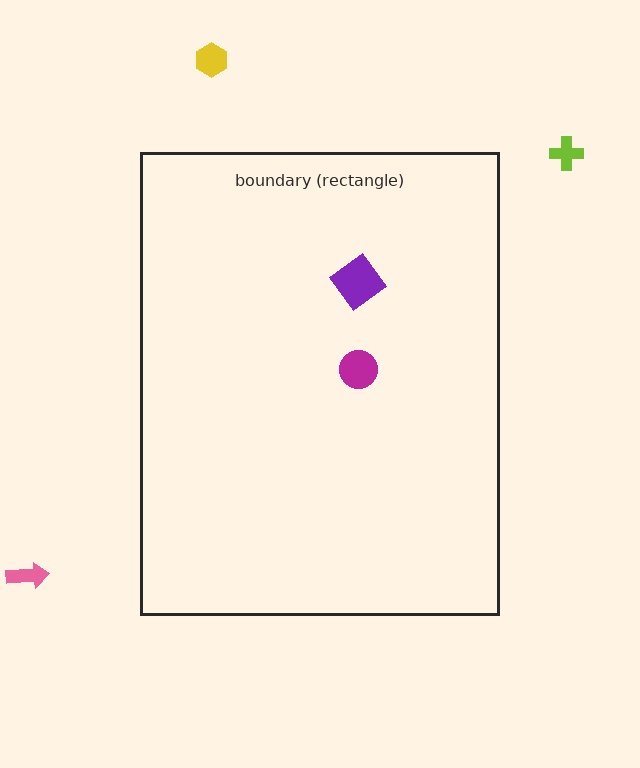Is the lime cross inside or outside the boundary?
Outside.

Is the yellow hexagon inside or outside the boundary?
Outside.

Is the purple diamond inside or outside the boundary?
Inside.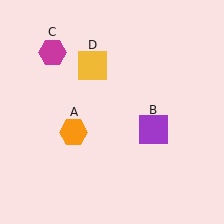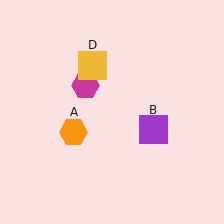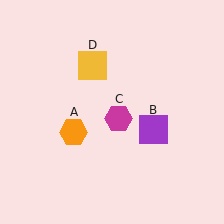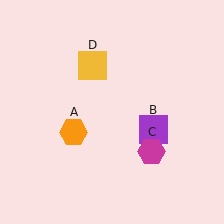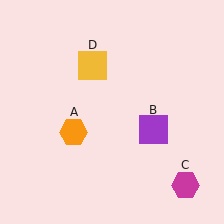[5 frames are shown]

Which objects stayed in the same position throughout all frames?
Orange hexagon (object A) and purple square (object B) and yellow square (object D) remained stationary.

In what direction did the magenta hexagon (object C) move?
The magenta hexagon (object C) moved down and to the right.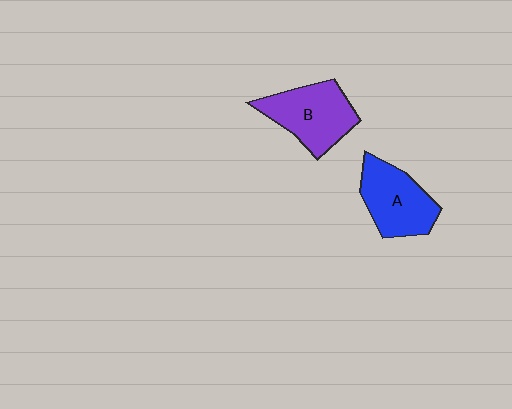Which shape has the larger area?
Shape B (purple).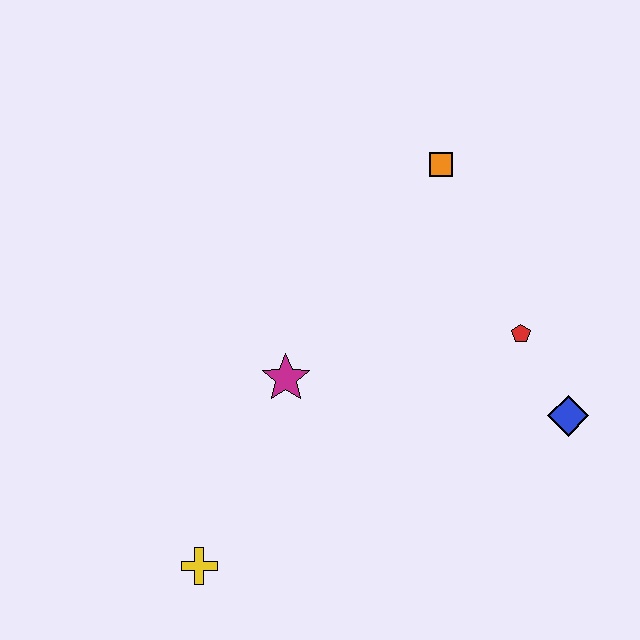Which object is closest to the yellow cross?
The magenta star is closest to the yellow cross.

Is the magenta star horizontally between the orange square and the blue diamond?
No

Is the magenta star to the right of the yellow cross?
Yes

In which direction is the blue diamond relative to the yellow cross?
The blue diamond is to the right of the yellow cross.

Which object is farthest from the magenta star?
The blue diamond is farthest from the magenta star.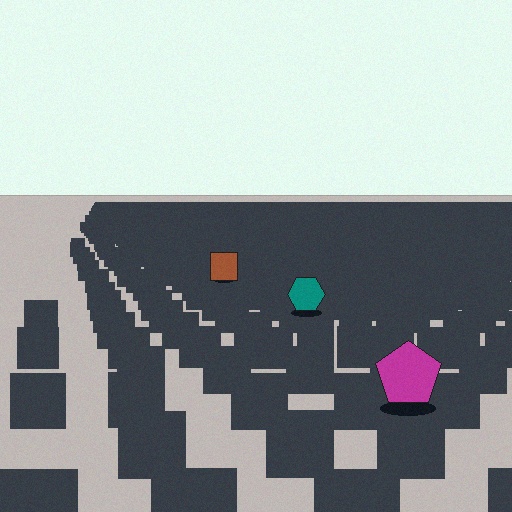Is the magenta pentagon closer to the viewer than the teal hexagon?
Yes. The magenta pentagon is closer — you can tell from the texture gradient: the ground texture is coarser near it.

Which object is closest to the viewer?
The magenta pentagon is closest. The texture marks near it are larger and more spread out.